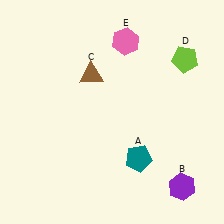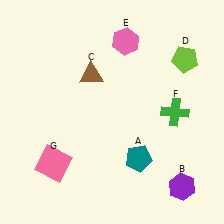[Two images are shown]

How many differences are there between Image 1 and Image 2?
There are 2 differences between the two images.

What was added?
A green cross (F), a pink square (G) were added in Image 2.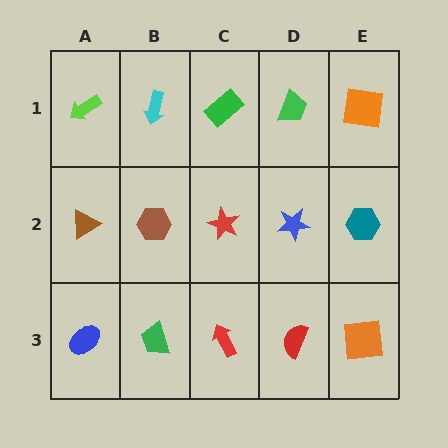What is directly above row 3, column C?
A red star.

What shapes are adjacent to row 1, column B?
A brown hexagon (row 2, column B), a lime arrow (row 1, column A), a green rectangle (row 1, column C).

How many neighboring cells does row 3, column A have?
2.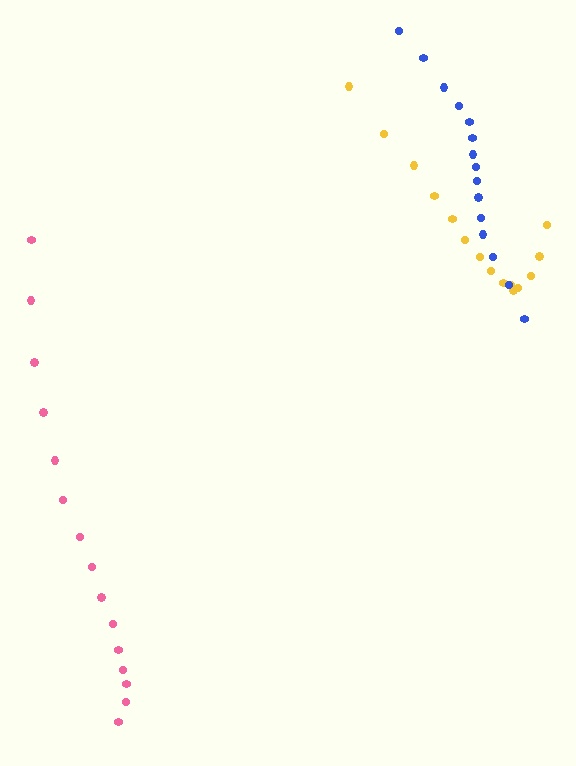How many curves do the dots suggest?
There are 3 distinct paths.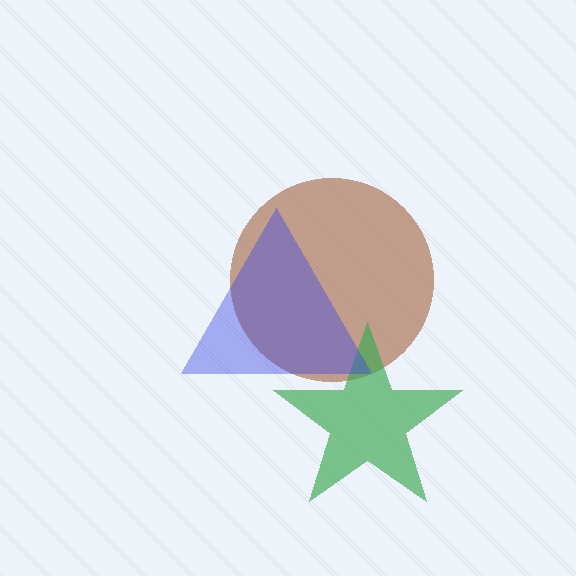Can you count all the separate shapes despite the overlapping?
Yes, there are 3 separate shapes.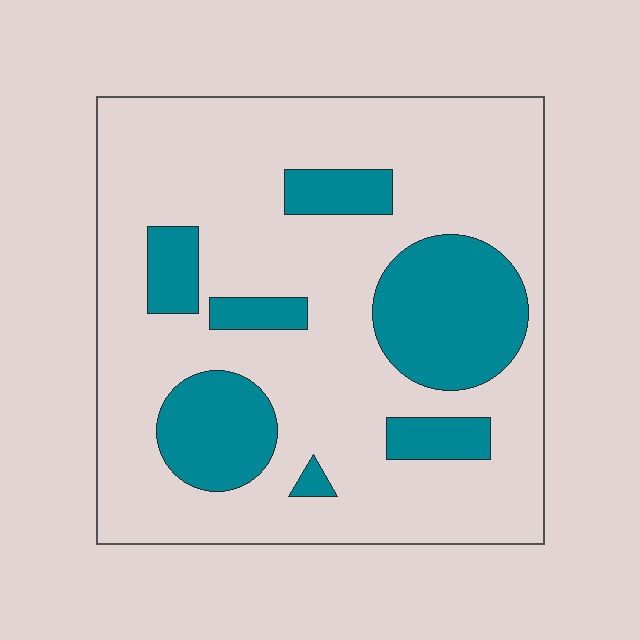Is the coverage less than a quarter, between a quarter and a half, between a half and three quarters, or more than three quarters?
Less than a quarter.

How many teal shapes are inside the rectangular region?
7.